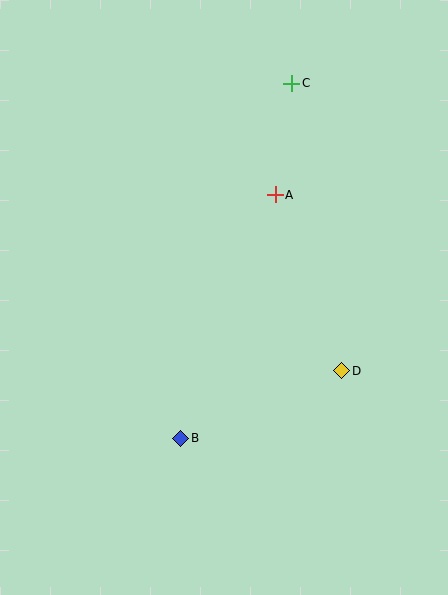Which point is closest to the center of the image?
Point A at (275, 195) is closest to the center.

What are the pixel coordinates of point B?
Point B is at (181, 438).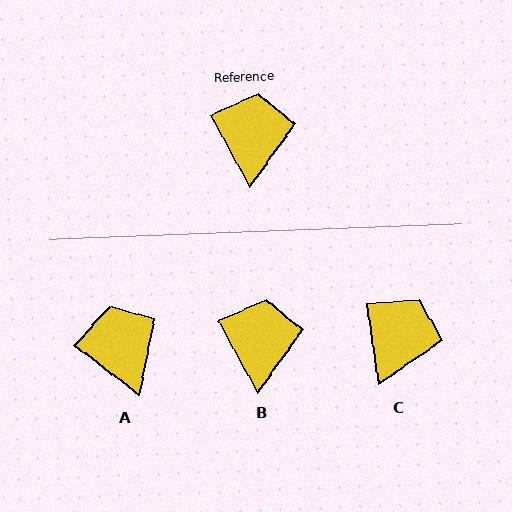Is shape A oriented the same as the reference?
No, it is off by about 24 degrees.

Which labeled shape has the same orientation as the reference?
B.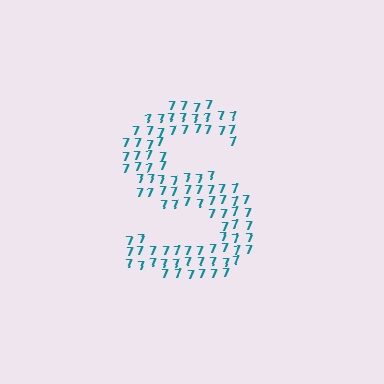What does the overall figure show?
The overall figure shows the letter S.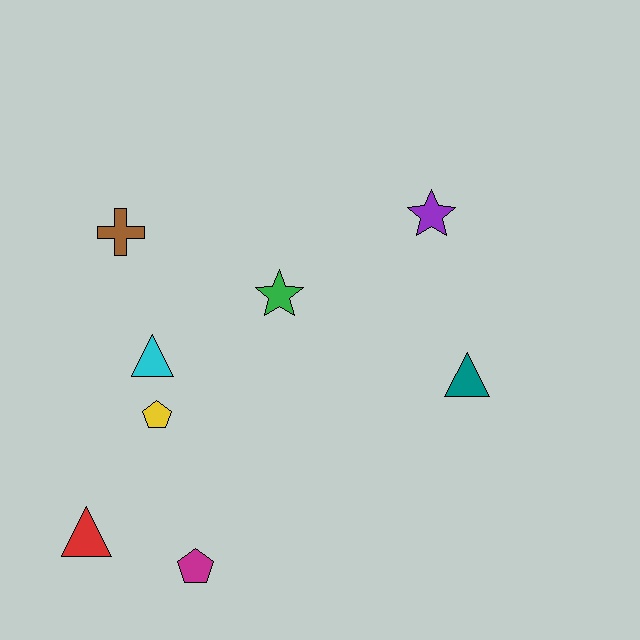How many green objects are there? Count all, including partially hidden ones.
There is 1 green object.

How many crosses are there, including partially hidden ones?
There is 1 cross.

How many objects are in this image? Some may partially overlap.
There are 8 objects.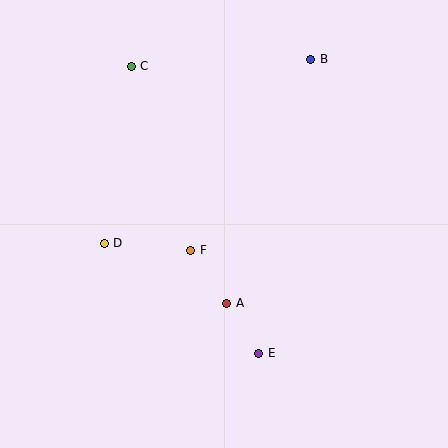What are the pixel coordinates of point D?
Point D is at (104, 243).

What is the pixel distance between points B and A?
The distance between B and A is 258 pixels.